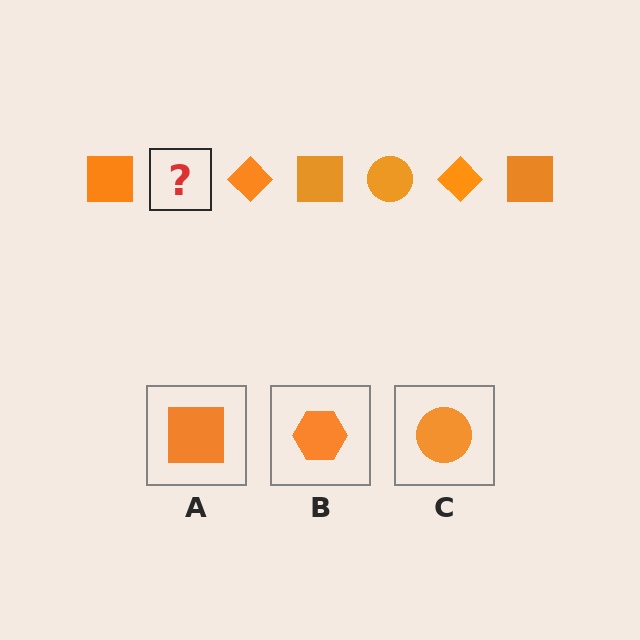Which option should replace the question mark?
Option C.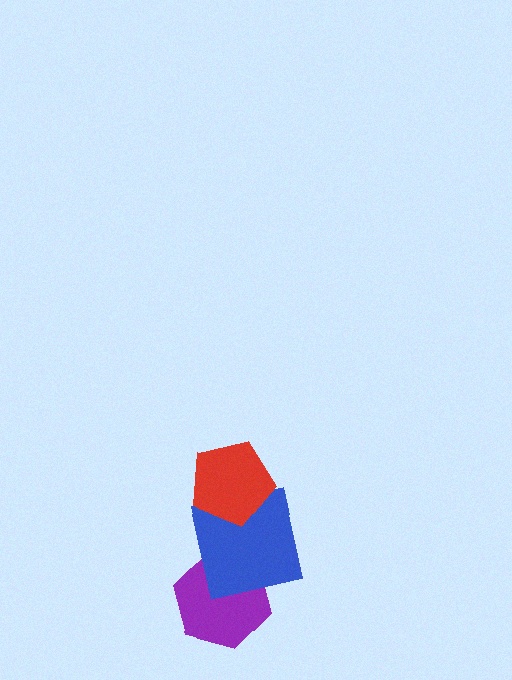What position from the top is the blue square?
The blue square is 2nd from the top.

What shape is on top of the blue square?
The red pentagon is on top of the blue square.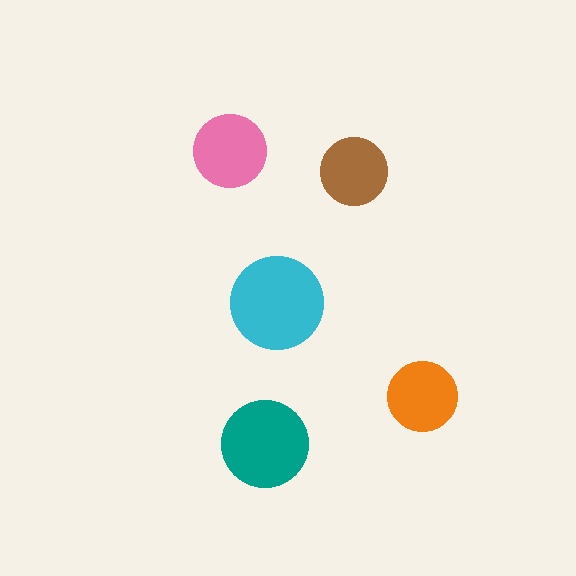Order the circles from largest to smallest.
the cyan one, the teal one, the pink one, the orange one, the brown one.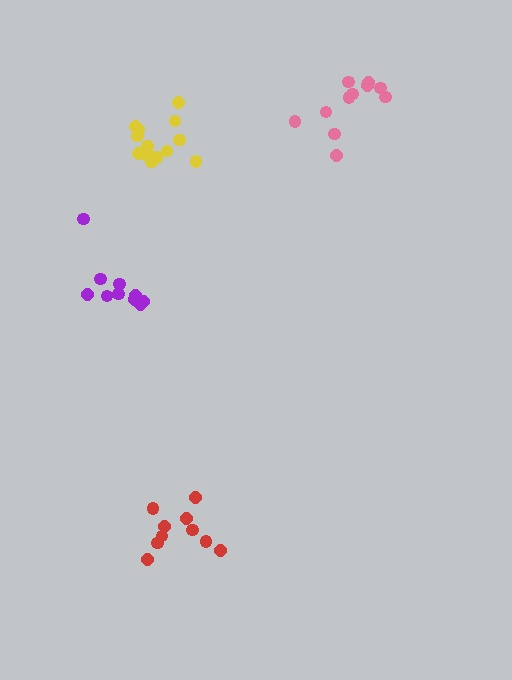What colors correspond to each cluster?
The clusters are colored: red, pink, yellow, purple.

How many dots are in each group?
Group 1: 10 dots, Group 2: 11 dots, Group 3: 14 dots, Group 4: 10 dots (45 total).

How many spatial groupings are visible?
There are 4 spatial groupings.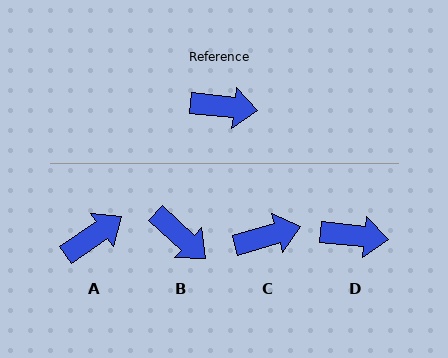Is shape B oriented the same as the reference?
No, it is off by about 37 degrees.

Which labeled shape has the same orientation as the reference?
D.